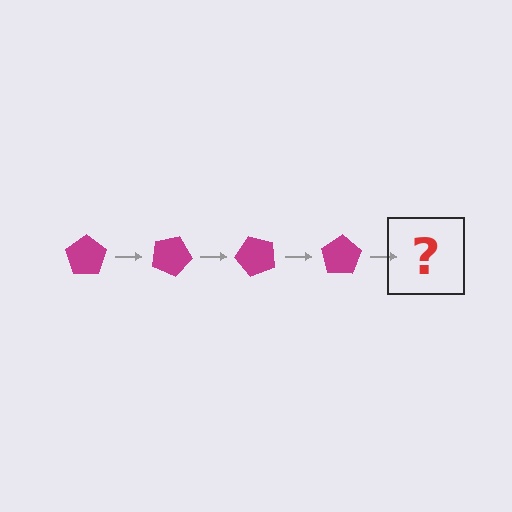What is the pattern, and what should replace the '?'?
The pattern is that the pentagon rotates 25 degrees each step. The '?' should be a magenta pentagon rotated 100 degrees.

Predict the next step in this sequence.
The next step is a magenta pentagon rotated 100 degrees.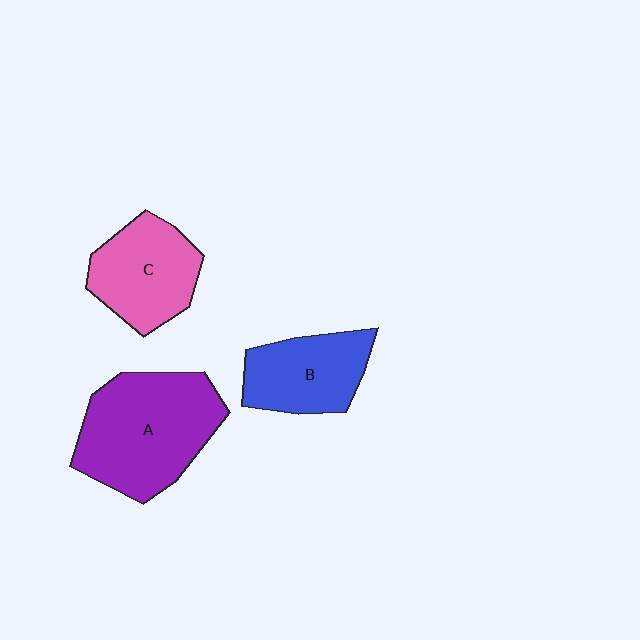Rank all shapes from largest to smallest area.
From largest to smallest: A (purple), C (pink), B (blue).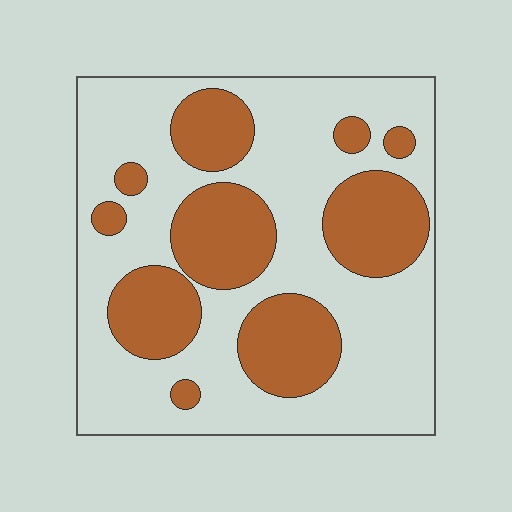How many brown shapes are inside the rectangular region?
10.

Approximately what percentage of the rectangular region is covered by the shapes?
Approximately 35%.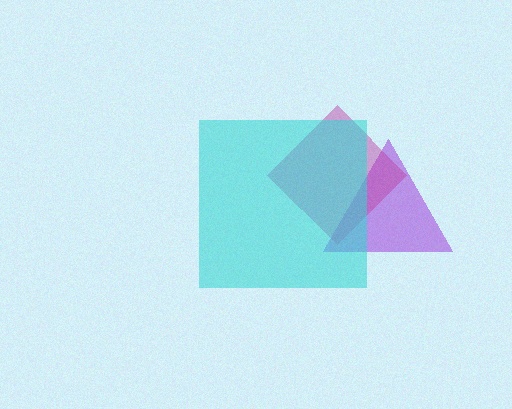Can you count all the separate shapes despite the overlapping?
Yes, there are 3 separate shapes.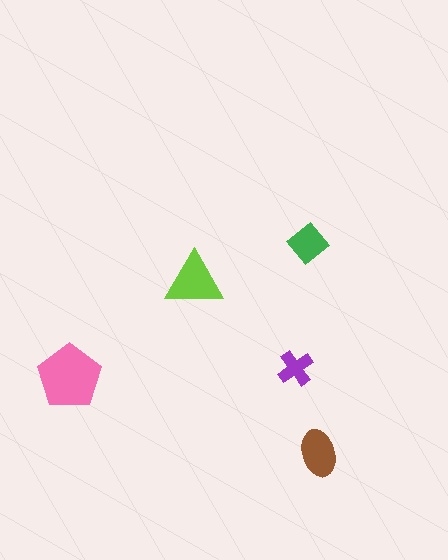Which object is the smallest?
The purple cross.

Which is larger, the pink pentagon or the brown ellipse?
The pink pentagon.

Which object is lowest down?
The brown ellipse is bottommost.